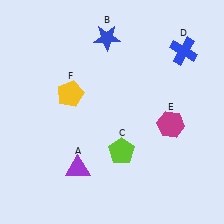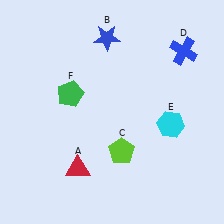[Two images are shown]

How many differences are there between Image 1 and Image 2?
There are 3 differences between the two images.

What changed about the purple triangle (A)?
In Image 1, A is purple. In Image 2, it changed to red.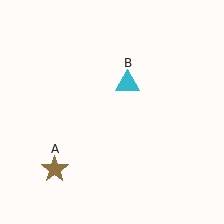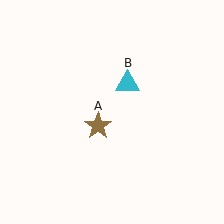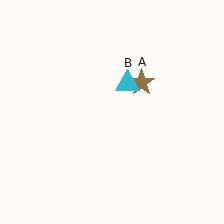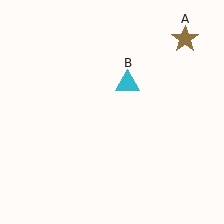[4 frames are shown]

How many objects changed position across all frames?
1 object changed position: brown star (object A).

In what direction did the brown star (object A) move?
The brown star (object A) moved up and to the right.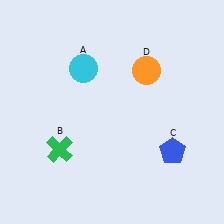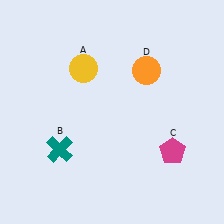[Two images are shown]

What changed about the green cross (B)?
In Image 1, B is green. In Image 2, it changed to teal.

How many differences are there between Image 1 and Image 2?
There are 3 differences between the two images.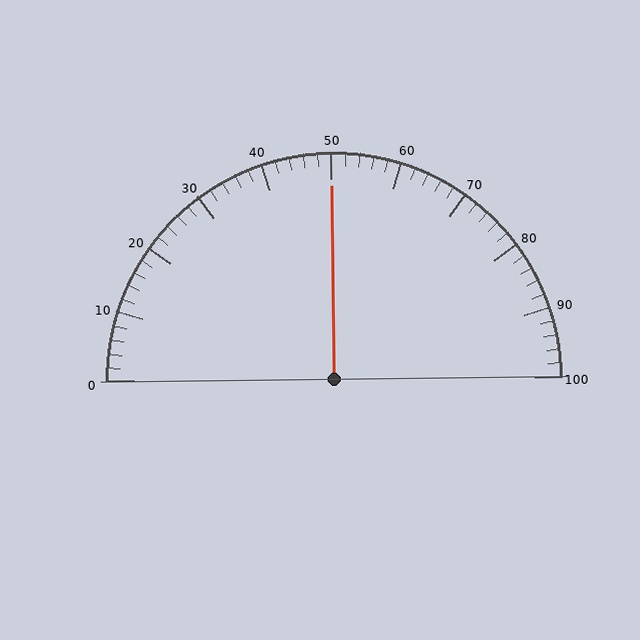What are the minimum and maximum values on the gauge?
The gauge ranges from 0 to 100.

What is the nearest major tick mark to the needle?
The nearest major tick mark is 50.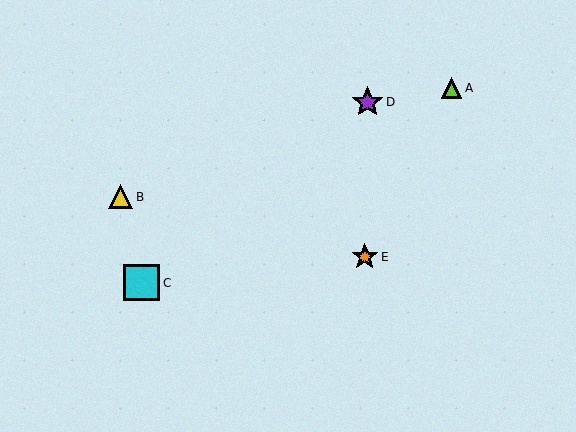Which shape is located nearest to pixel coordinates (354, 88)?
The purple star (labeled D) at (368, 102) is nearest to that location.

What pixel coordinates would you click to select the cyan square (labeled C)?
Click at (142, 283) to select the cyan square C.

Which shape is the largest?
The cyan square (labeled C) is the largest.